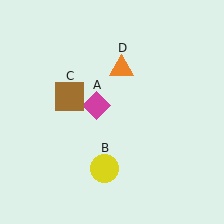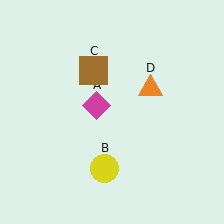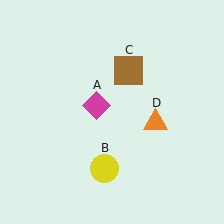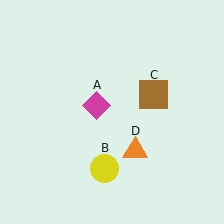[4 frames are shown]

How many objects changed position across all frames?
2 objects changed position: brown square (object C), orange triangle (object D).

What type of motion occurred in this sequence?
The brown square (object C), orange triangle (object D) rotated clockwise around the center of the scene.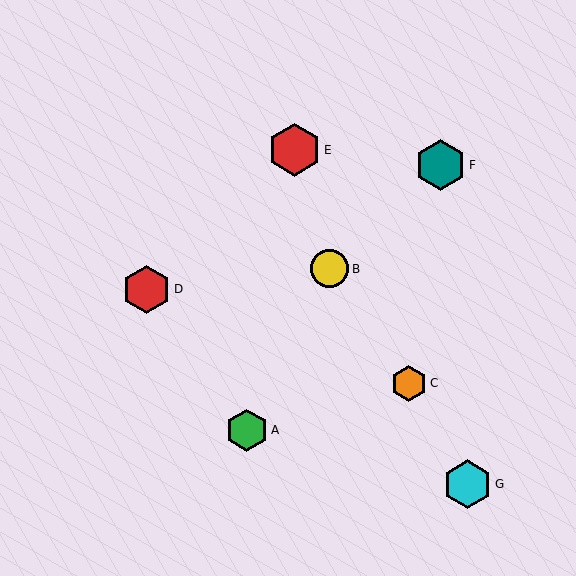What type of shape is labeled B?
Shape B is a yellow circle.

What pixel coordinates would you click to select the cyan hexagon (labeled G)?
Click at (468, 484) to select the cyan hexagon G.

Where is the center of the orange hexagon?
The center of the orange hexagon is at (409, 383).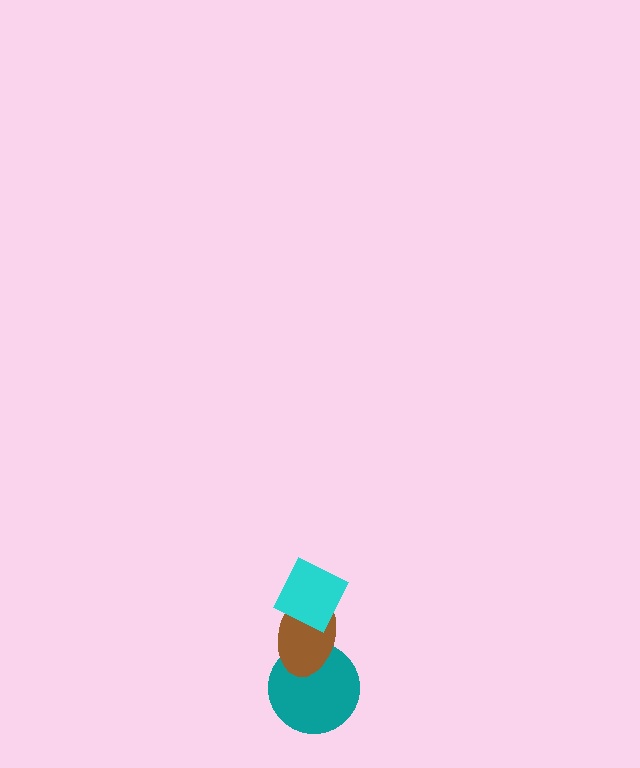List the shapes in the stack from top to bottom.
From top to bottom: the cyan diamond, the brown ellipse, the teal circle.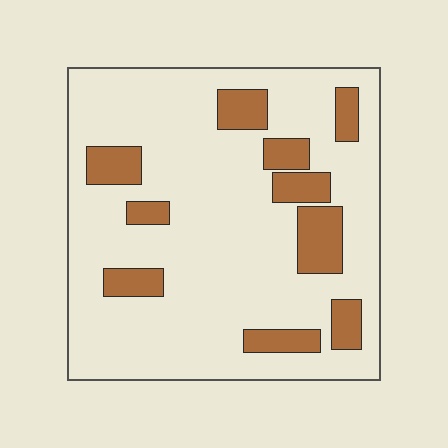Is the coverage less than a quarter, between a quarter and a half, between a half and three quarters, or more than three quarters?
Less than a quarter.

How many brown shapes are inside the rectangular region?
10.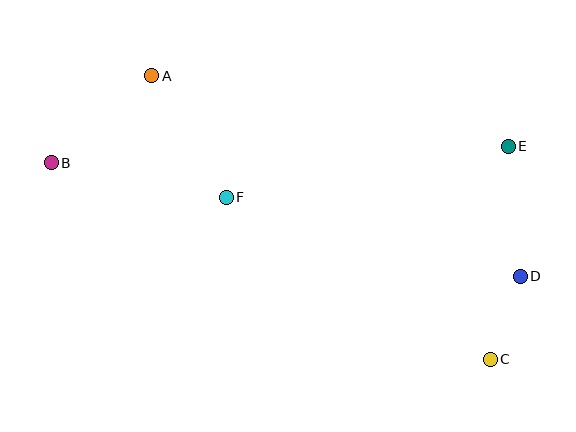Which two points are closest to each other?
Points C and D are closest to each other.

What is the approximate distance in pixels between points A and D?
The distance between A and D is approximately 420 pixels.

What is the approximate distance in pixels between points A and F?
The distance between A and F is approximately 143 pixels.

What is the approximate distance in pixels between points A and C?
The distance between A and C is approximately 441 pixels.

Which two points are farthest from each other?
Points B and D are farthest from each other.